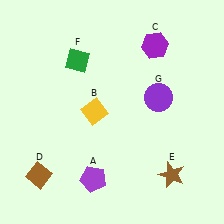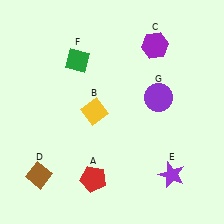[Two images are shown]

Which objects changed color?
A changed from purple to red. E changed from brown to purple.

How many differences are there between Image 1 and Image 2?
There are 2 differences between the two images.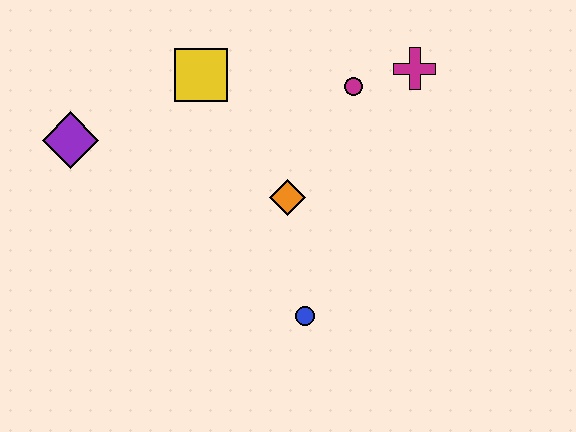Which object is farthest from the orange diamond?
The purple diamond is farthest from the orange diamond.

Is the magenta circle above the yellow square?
No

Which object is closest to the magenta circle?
The magenta cross is closest to the magenta circle.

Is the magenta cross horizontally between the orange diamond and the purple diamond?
No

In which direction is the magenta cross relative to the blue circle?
The magenta cross is above the blue circle.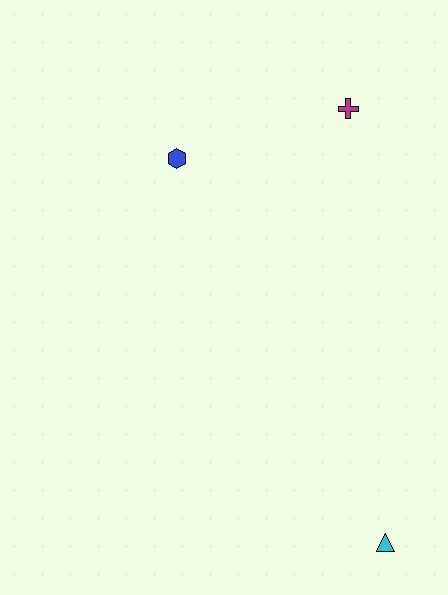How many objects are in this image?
There are 3 objects.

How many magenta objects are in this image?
There is 1 magenta object.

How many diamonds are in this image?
There are no diamonds.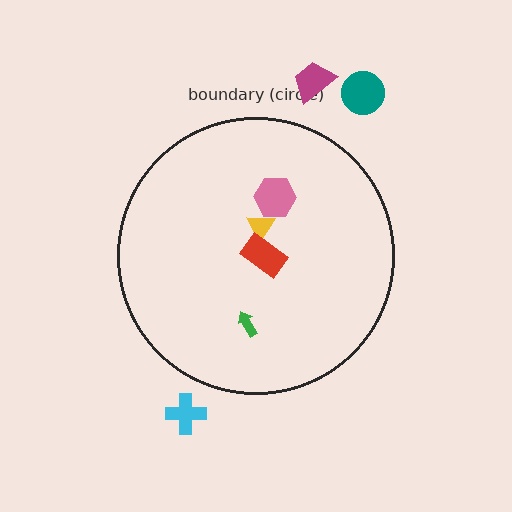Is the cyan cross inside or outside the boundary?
Outside.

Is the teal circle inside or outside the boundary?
Outside.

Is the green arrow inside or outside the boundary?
Inside.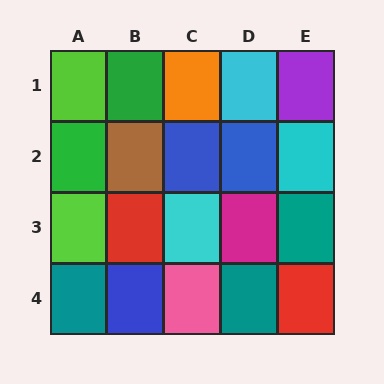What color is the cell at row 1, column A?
Lime.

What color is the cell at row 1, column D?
Cyan.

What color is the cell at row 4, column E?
Red.